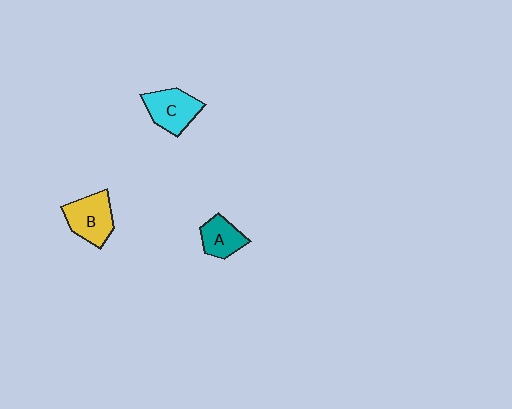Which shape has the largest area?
Shape B (yellow).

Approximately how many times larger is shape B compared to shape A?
Approximately 1.4 times.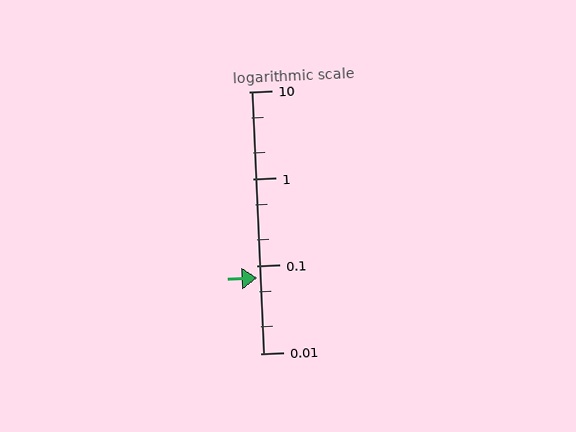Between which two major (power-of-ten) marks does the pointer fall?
The pointer is between 0.01 and 0.1.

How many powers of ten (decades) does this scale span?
The scale spans 3 decades, from 0.01 to 10.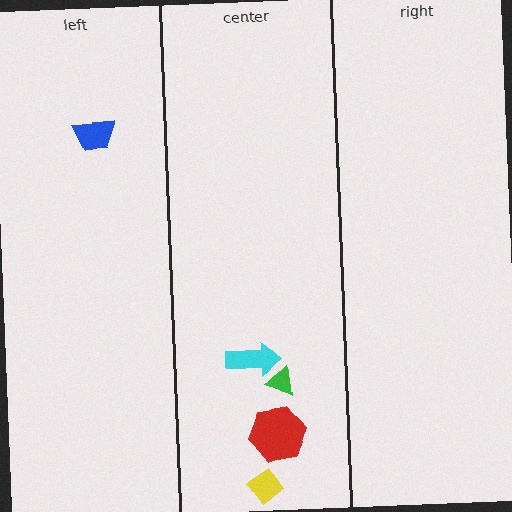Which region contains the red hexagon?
The center region.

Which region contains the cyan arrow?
The center region.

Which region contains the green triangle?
The center region.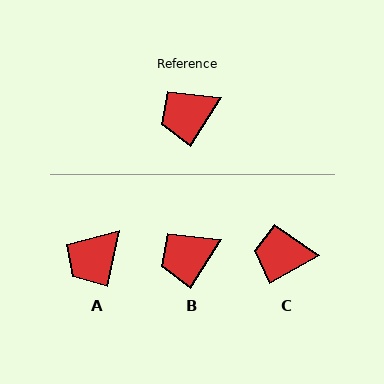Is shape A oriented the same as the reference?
No, it is off by about 21 degrees.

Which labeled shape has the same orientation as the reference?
B.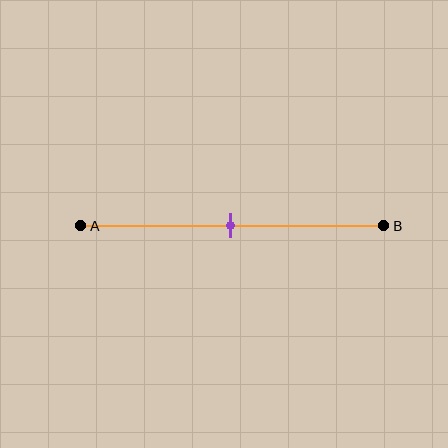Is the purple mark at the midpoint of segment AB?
Yes, the mark is approximately at the midpoint.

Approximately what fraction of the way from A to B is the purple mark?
The purple mark is approximately 50% of the way from A to B.